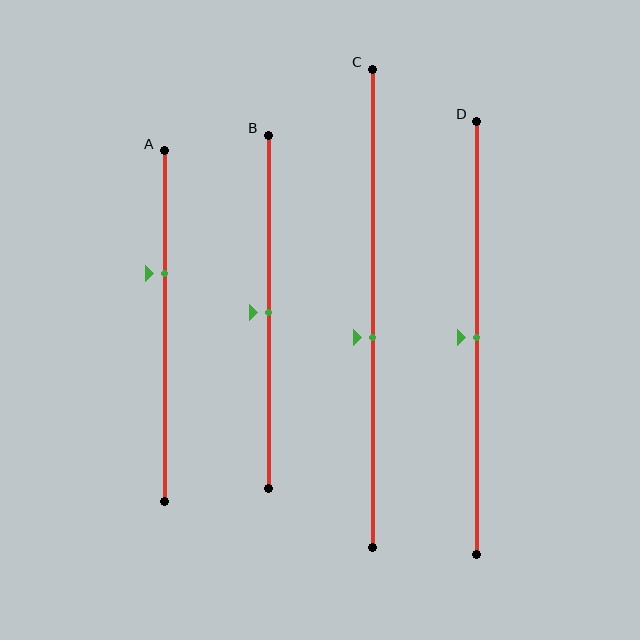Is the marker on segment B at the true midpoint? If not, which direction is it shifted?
Yes, the marker on segment B is at the true midpoint.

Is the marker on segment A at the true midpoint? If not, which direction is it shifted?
No, the marker on segment A is shifted upward by about 15% of the segment length.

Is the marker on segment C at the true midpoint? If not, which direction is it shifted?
No, the marker on segment C is shifted downward by about 6% of the segment length.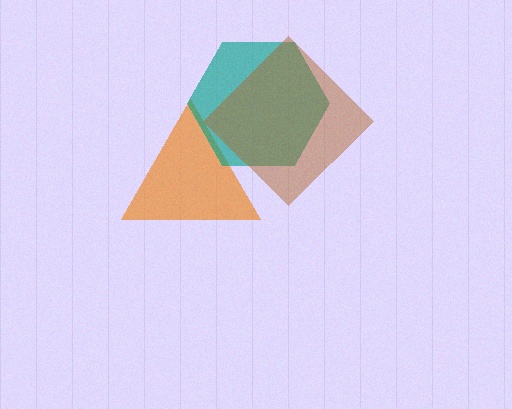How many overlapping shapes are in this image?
There are 3 overlapping shapes in the image.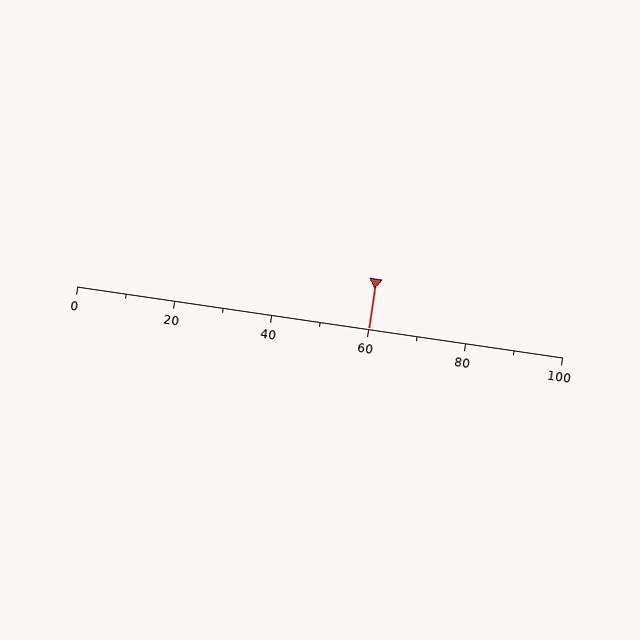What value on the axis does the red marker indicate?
The marker indicates approximately 60.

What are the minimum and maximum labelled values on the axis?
The axis runs from 0 to 100.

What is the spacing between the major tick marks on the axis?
The major ticks are spaced 20 apart.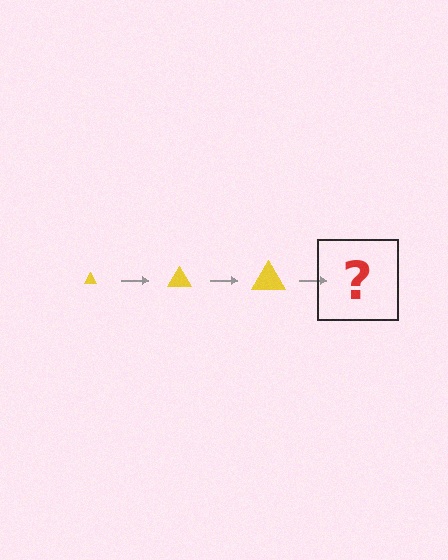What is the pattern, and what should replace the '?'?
The pattern is that the triangle gets progressively larger each step. The '?' should be a yellow triangle, larger than the previous one.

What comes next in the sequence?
The next element should be a yellow triangle, larger than the previous one.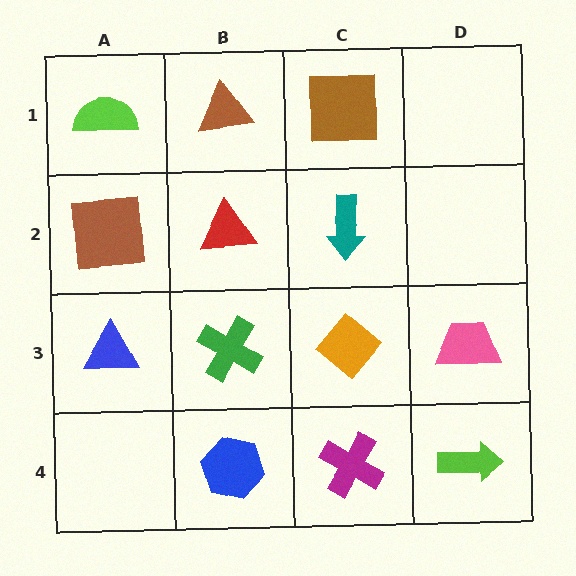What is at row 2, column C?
A teal arrow.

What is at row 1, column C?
A brown square.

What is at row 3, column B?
A green cross.